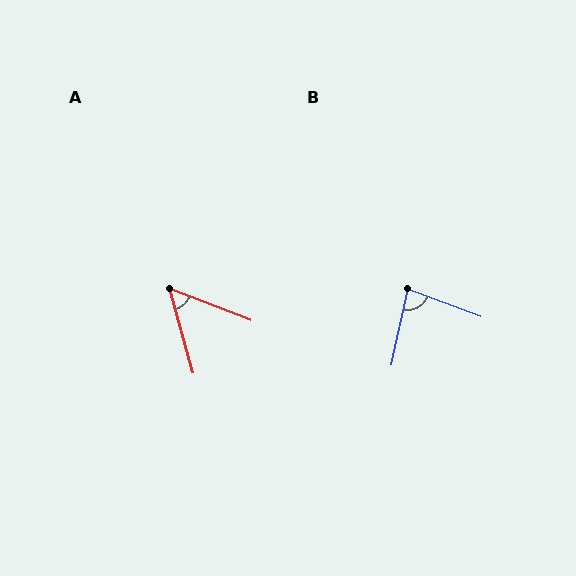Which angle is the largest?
B, at approximately 82 degrees.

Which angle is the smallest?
A, at approximately 53 degrees.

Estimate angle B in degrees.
Approximately 82 degrees.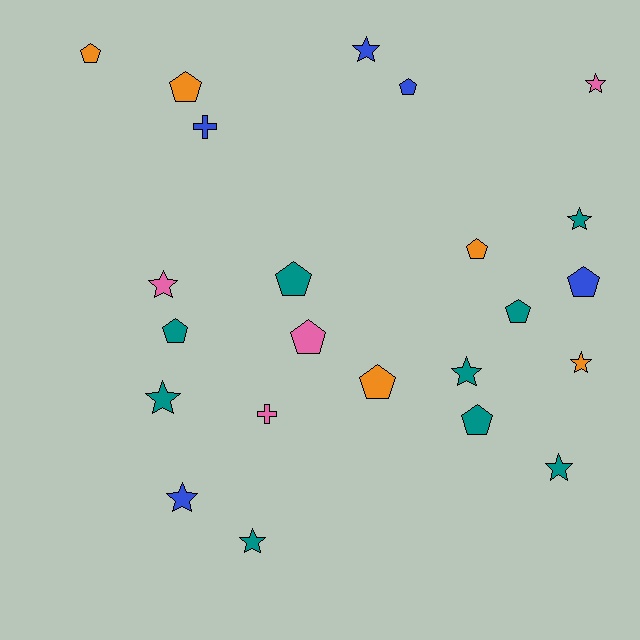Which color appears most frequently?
Teal, with 9 objects.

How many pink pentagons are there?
There is 1 pink pentagon.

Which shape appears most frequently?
Pentagon, with 11 objects.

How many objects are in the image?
There are 23 objects.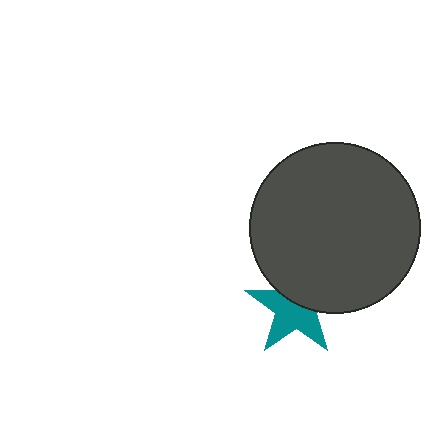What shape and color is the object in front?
The object in front is a dark gray circle.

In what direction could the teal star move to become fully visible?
The teal star could move down. That would shift it out from behind the dark gray circle entirely.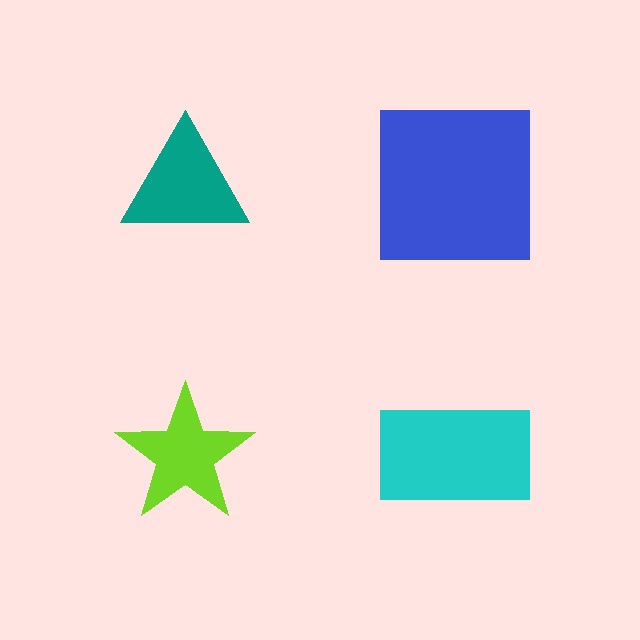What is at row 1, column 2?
A blue square.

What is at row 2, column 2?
A cyan rectangle.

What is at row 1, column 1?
A teal triangle.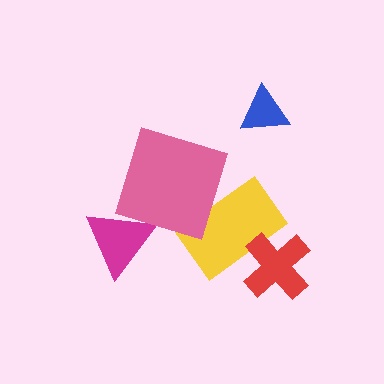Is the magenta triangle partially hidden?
Yes, it is partially covered by another shape.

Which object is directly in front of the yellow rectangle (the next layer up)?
The red cross is directly in front of the yellow rectangle.